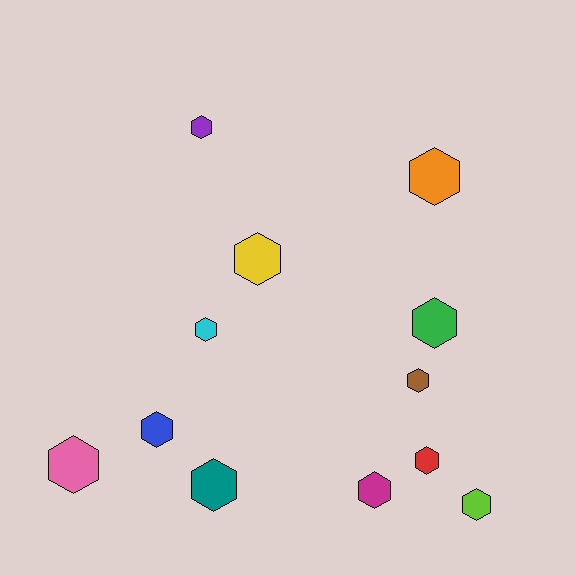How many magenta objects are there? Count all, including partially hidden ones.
There is 1 magenta object.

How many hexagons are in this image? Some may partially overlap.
There are 12 hexagons.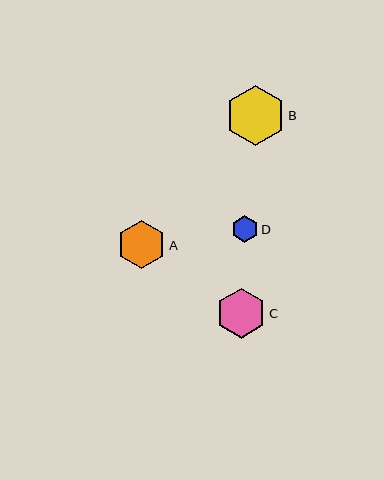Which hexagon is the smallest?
Hexagon D is the smallest with a size of approximately 27 pixels.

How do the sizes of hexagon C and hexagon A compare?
Hexagon C and hexagon A are approximately the same size.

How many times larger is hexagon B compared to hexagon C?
Hexagon B is approximately 1.2 times the size of hexagon C.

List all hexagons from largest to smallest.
From largest to smallest: B, C, A, D.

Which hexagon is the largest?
Hexagon B is the largest with a size of approximately 60 pixels.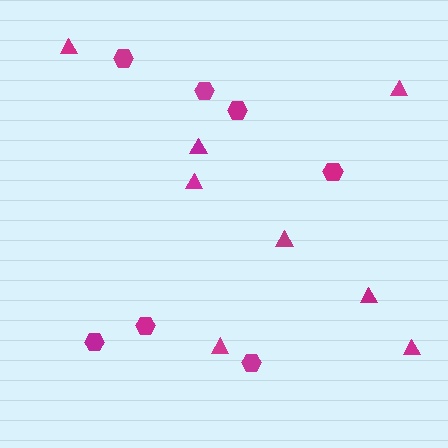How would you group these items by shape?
There are 2 groups: one group of hexagons (7) and one group of triangles (8).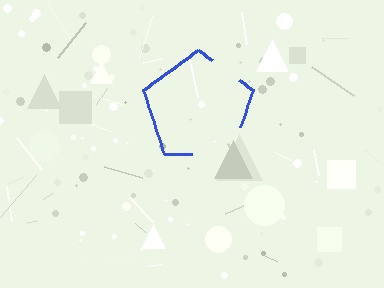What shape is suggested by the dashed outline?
The dashed outline suggests a pentagon.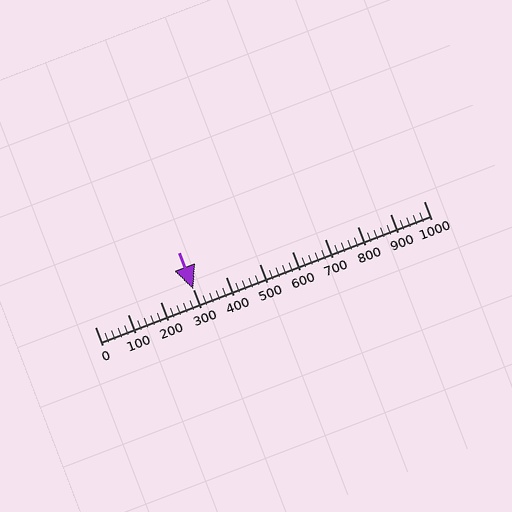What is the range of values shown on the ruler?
The ruler shows values from 0 to 1000.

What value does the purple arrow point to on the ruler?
The purple arrow points to approximately 300.